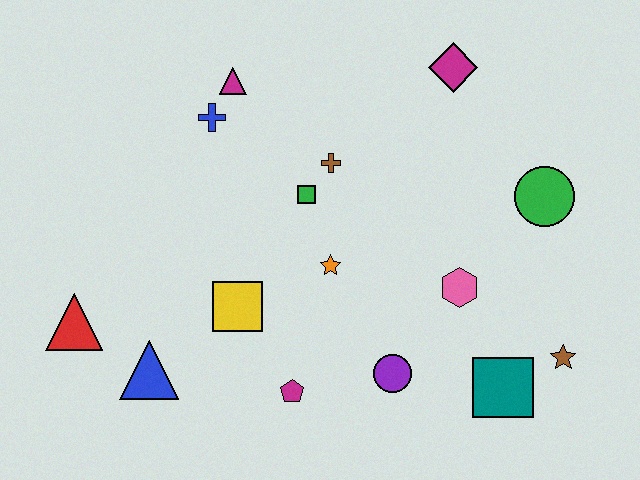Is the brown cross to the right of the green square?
Yes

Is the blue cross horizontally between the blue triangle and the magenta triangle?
Yes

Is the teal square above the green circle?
No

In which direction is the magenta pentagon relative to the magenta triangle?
The magenta pentagon is below the magenta triangle.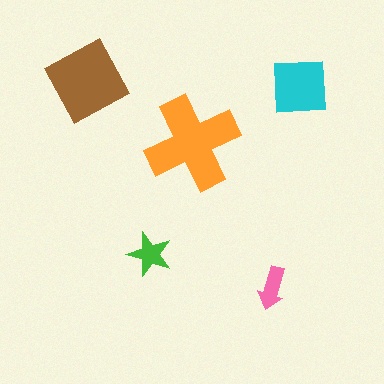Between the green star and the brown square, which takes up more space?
The brown square.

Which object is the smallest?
The pink arrow.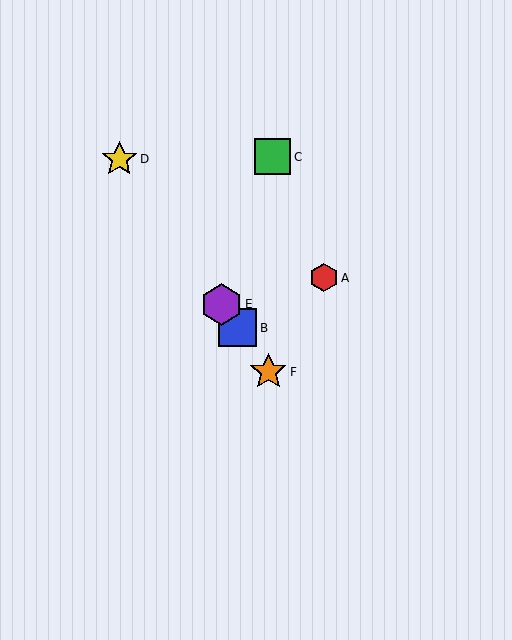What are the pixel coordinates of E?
Object E is at (221, 304).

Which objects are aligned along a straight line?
Objects B, D, E, F are aligned along a straight line.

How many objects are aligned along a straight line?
4 objects (B, D, E, F) are aligned along a straight line.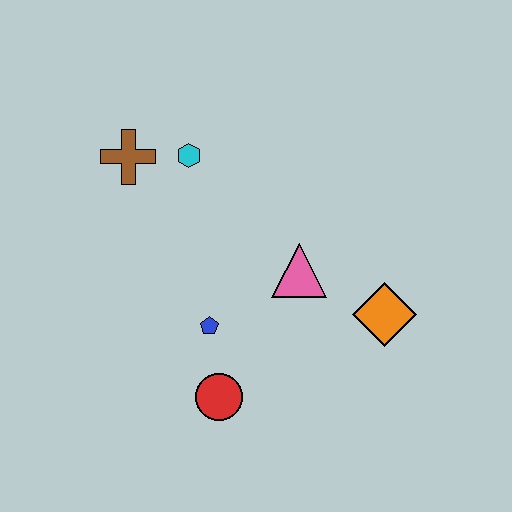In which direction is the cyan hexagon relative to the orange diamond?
The cyan hexagon is to the left of the orange diamond.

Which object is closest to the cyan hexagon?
The brown cross is closest to the cyan hexagon.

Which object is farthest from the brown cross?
The orange diamond is farthest from the brown cross.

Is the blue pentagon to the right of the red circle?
No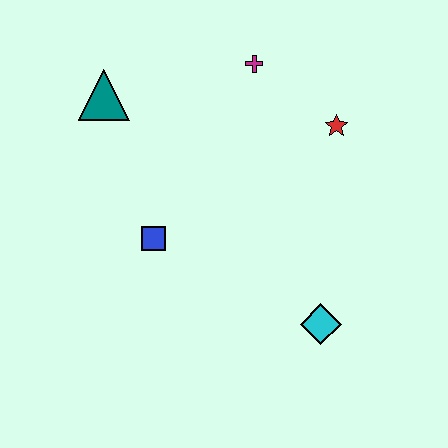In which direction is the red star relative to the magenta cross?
The red star is to the right of the magenta cross.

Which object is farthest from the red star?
The teal triangle is farthest from the red star.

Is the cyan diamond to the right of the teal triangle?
Yes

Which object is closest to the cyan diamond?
The blue square is closest to the cyan diamond.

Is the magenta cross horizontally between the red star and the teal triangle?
Yes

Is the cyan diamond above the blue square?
No